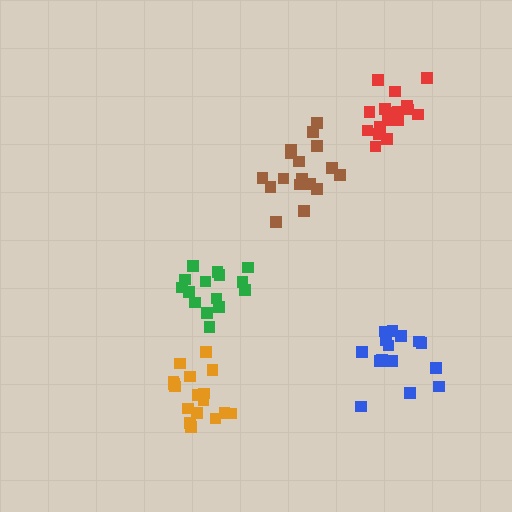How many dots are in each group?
Group 1: 15 dots, Group 2: 18 dots, Group 3: 15 dots, Group 4: 17 dots, Group 5: 18 dots (83 total).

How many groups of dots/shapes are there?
There are 5 groups.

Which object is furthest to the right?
The blue cluster is rightmost.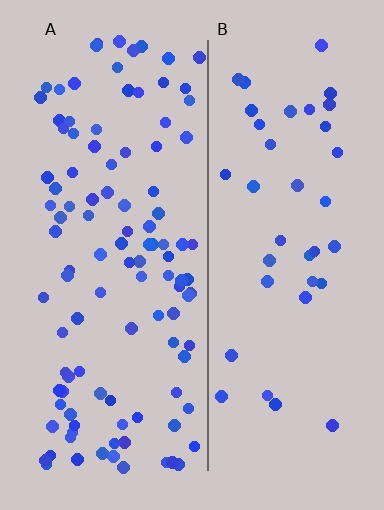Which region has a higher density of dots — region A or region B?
A (the left).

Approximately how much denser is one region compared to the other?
Approximately 2.8× — region A over region B.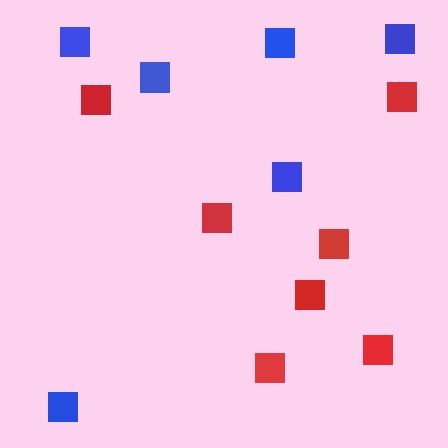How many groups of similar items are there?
There are 2 groups: one group of blue squares (6) and one group of red squares (7).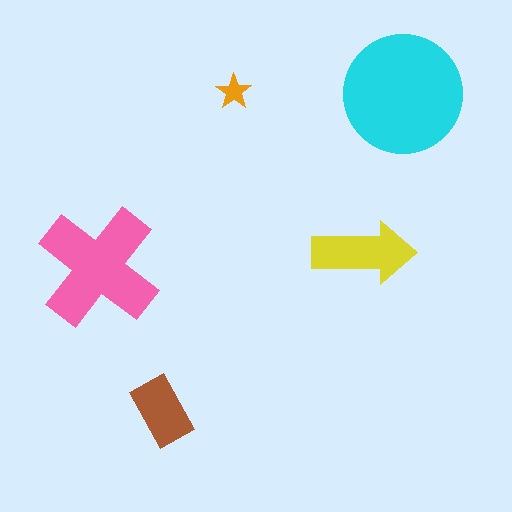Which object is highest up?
The orange star is topmost.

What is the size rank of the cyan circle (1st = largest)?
1st.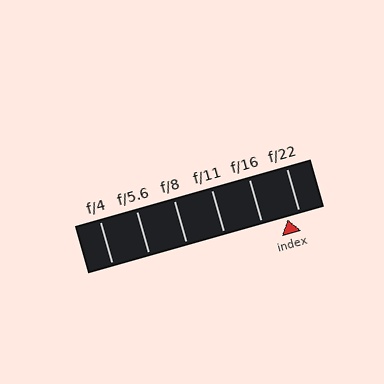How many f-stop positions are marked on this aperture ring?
There are 6 f-stop positions marked.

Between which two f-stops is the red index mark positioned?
The index mark is between f/16 and f/22.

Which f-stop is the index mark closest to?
The index mark is closest to f/22.